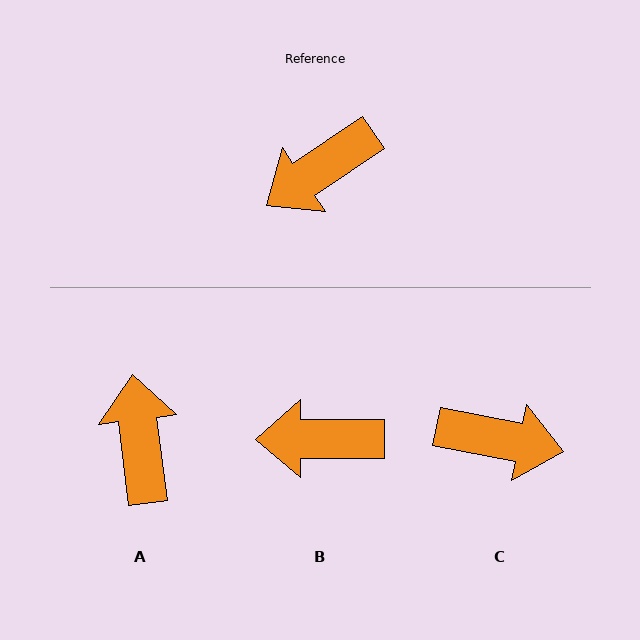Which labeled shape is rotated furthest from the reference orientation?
C, about 135 degrees away.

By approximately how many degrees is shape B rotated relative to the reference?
Approximately 34 degrees clockwise.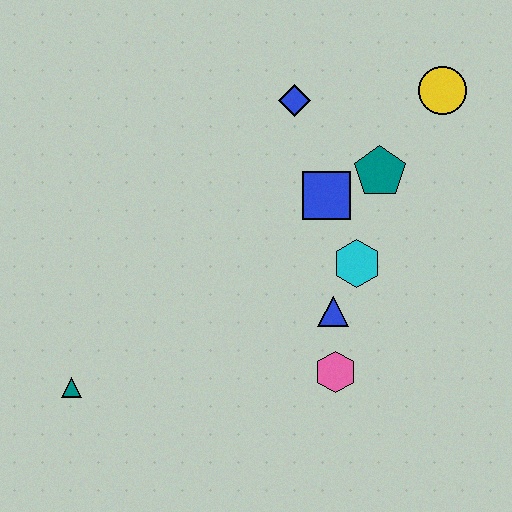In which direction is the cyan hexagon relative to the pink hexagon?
The cyan hexagon is above the pink hexagon.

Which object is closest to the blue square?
The teal pentagon is closest to the blue square.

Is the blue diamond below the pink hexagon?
No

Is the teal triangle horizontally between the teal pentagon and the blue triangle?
No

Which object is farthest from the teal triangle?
The yellow circle is farthest from the teal triangle.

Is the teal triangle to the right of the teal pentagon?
No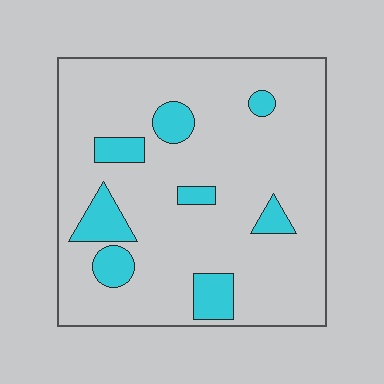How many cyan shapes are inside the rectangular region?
8.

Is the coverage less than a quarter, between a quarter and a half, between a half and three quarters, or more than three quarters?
Less than a quarter.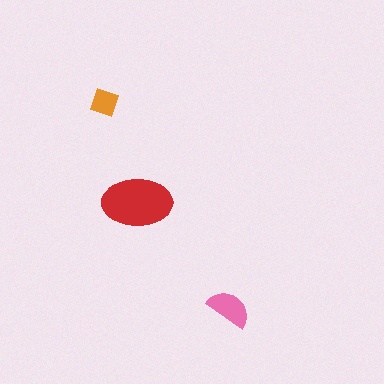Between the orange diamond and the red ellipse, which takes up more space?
The red ellipse.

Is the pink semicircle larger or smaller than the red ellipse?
Smaller.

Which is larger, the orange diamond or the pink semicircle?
The pink semicircle.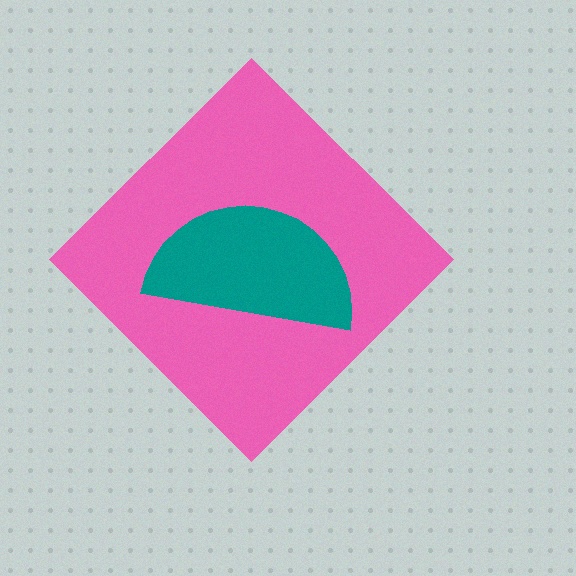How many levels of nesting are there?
2.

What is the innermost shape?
The teal semicircle.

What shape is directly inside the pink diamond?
The teal semicircle.